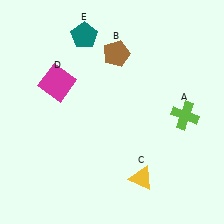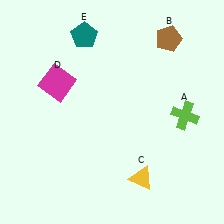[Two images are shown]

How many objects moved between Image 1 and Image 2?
1 object moved between the two images.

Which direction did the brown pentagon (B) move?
The brown pentagon (B) moved right.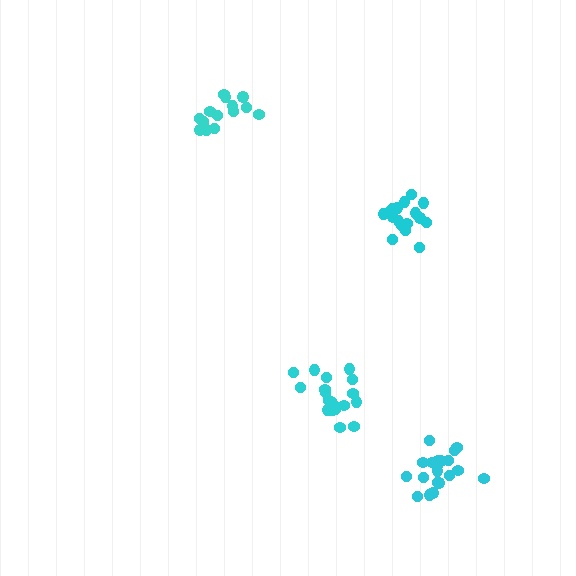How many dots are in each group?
Group 1: 20 dots, Group 2: 17 dots, Group 3: 19 dots, Group 4: 14 dots (70 total).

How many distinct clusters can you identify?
There are 4 distinct clusters.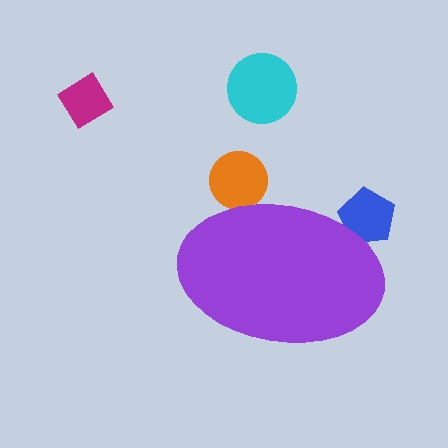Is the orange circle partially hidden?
Yes, the orange circle is partially hidden behind the purple ellipse.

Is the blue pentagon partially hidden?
Yes, the blue pentagon is partially hidden behind the purple ellipse.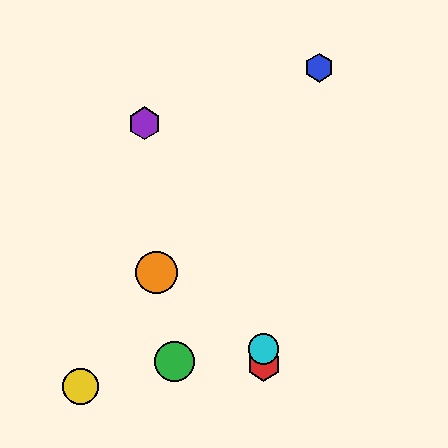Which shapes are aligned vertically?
The red hexagon, the cyan circle are aligned vertically.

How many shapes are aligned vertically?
2 shapes (the red hexagon, the cyan circle) are aligned vertically.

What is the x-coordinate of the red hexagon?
The red hexagon is at x≈264.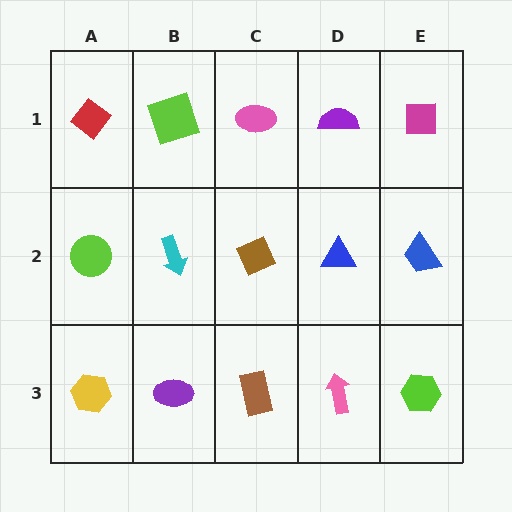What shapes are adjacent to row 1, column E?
A blue trapezoid (row 2, column E), a purple semicircle (row 1, column D).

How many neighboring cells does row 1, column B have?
3.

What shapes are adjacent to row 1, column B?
A cyan arrow (row 2, column B), a red diamond (row 1, column A), a pink ellipse (row 1, column C).